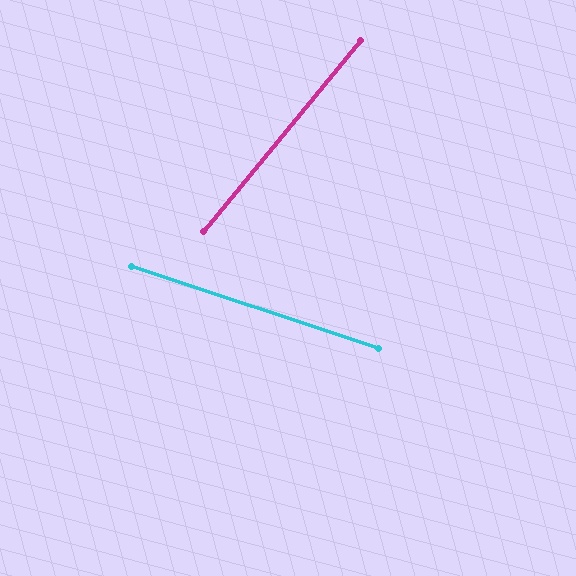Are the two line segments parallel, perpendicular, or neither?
Neither parallel nor perpendicular — they differ by about 69°.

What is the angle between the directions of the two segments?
Approximately 69 degrees.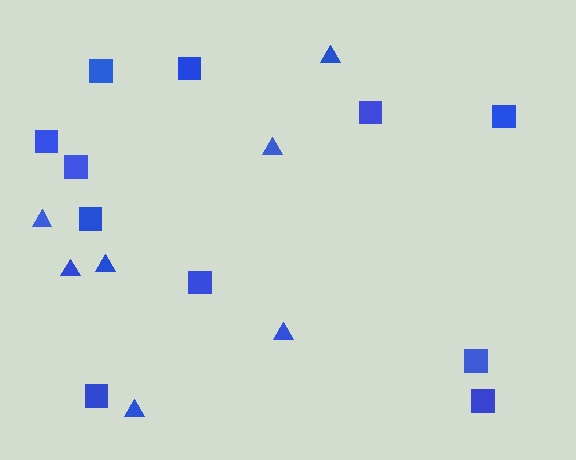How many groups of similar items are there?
There are 2 groups: one group of squares (11) and one group of triangles (7).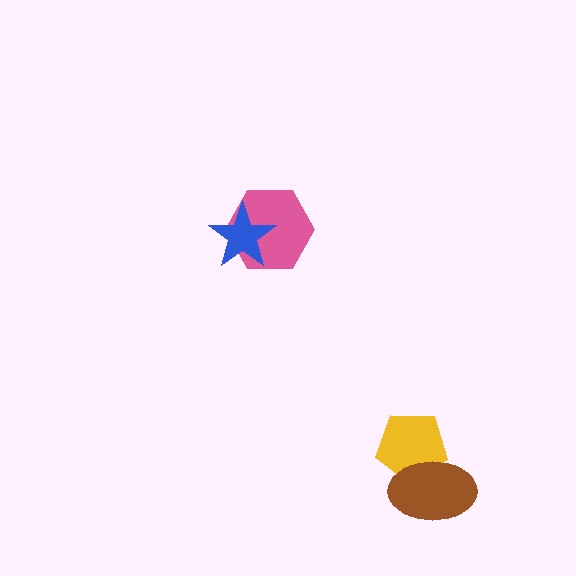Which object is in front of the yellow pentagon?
The brown ellipse is in front of the yellow pentagon.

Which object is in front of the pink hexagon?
The blue star is in front of the pink hexagon.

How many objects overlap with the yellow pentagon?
1 object overlaps with the yellow pentagon.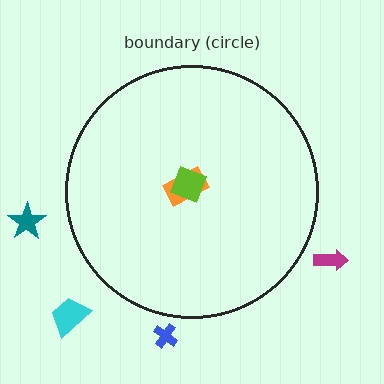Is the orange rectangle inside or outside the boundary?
Inside.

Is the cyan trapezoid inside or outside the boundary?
Outside.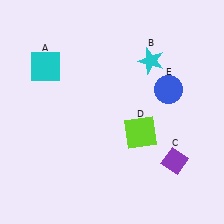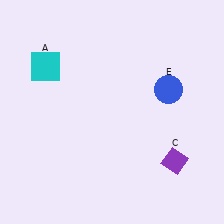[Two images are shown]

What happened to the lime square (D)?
The lime square (D) was removed in Image 2. It was in the bottom-right area of Image 1.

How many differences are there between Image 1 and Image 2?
There are 2 differences between the two images.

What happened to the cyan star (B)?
The cyan star (B) was removed in Image 2. It was in the top-right area of Image 1.